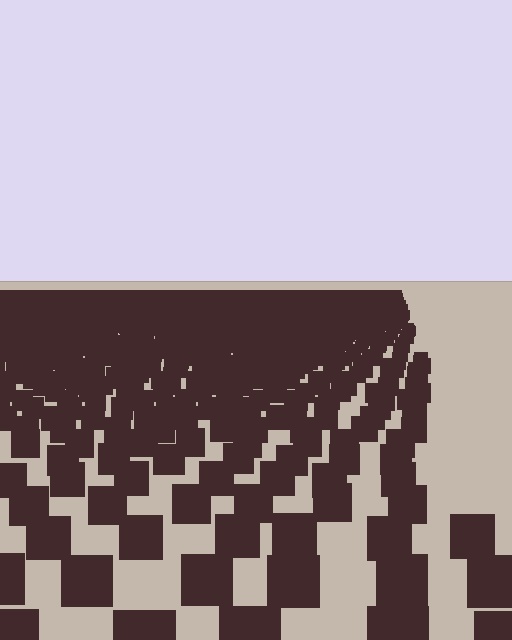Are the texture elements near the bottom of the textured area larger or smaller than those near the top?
Larger. Near the bottom, elements are closer to the viewer and appear at a bigger on-screen size.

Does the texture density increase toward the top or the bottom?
Density increases toward the top.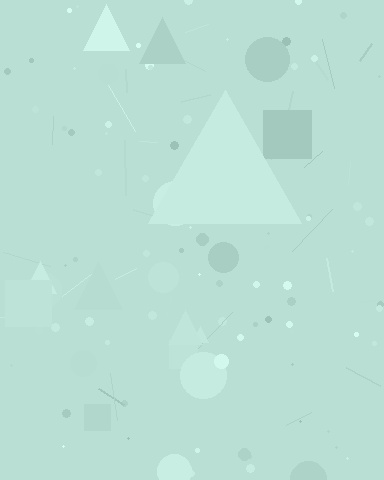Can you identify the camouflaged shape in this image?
The camouflaged shape is a triangle.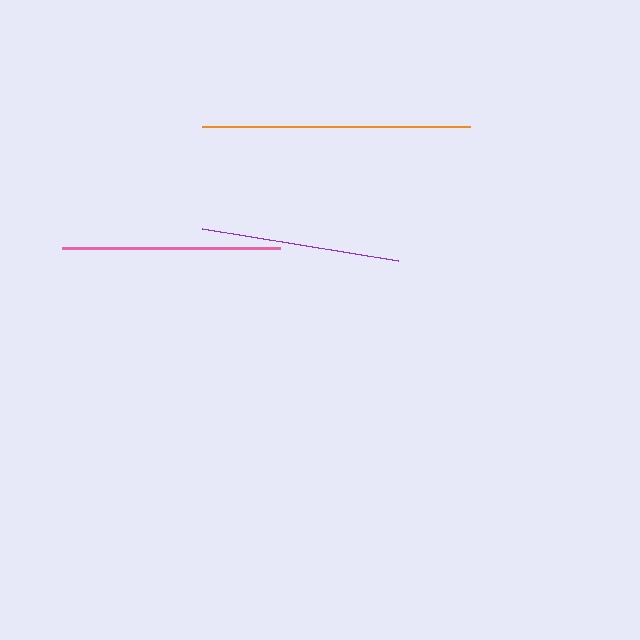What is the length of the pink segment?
The pink segment is approximately 218 pixels long.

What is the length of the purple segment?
The purple segment is approximately 199 pixels long.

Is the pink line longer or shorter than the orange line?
The orange line is longer than the pink line.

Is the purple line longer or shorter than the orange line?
The orange line is longer than the purple line.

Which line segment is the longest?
The orange line is the longest at approximately 268 pixels.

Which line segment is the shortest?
The purple line is the shortest at approximately 199 pixels.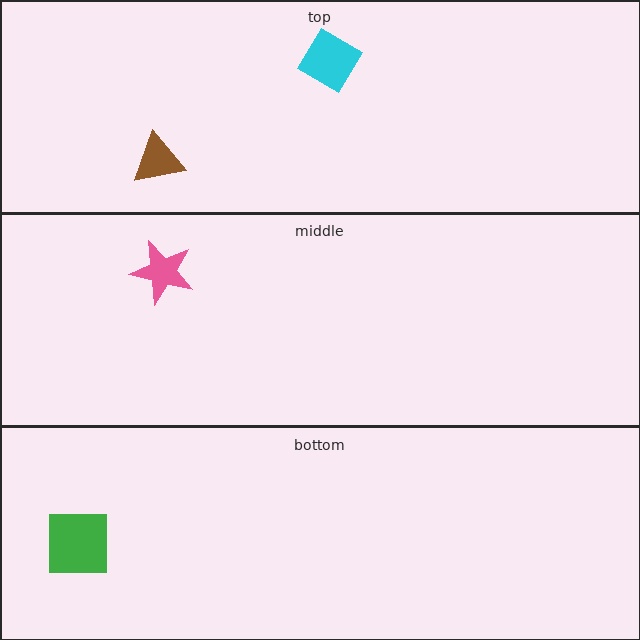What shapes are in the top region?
The cyan diamond, the brown triangle.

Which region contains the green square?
The bottom region.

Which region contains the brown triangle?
The top region.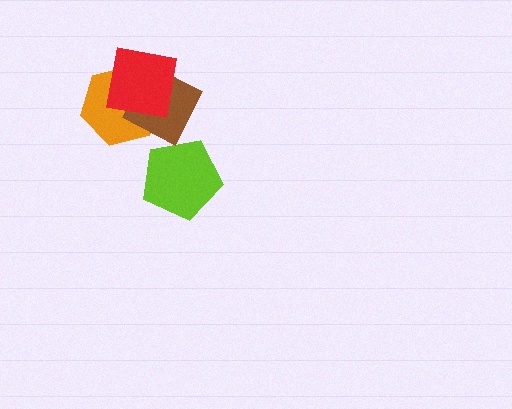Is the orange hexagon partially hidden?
Yes, it is partially covered by another shape.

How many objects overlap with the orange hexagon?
2 objects overlap with the orange hexagon.